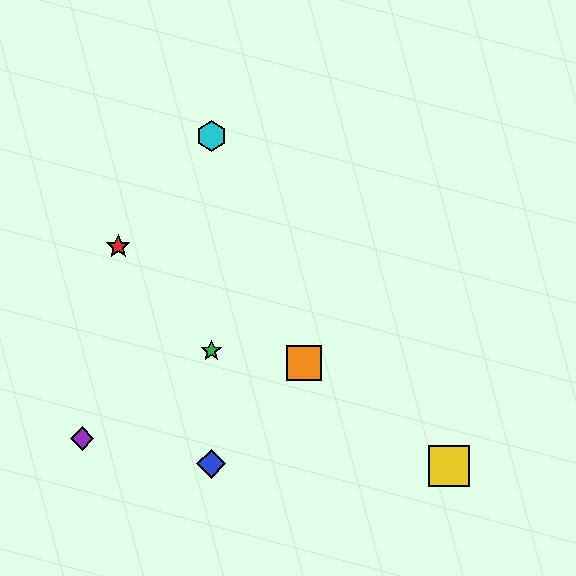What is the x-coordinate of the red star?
The red star is at x≈118.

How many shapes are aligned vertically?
3 shapes (the blue diamond, the green star, the cyan hexagon) are aligned vertically.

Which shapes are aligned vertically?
The blue diamond, the green star, the cyan hexagon are aligned vertically.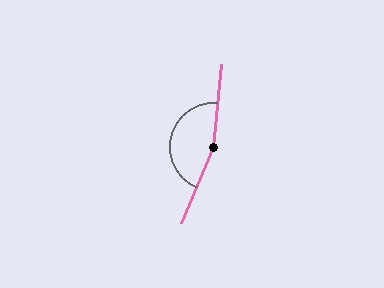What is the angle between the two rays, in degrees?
Approximately 162 degrees.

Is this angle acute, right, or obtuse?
It is obtuse.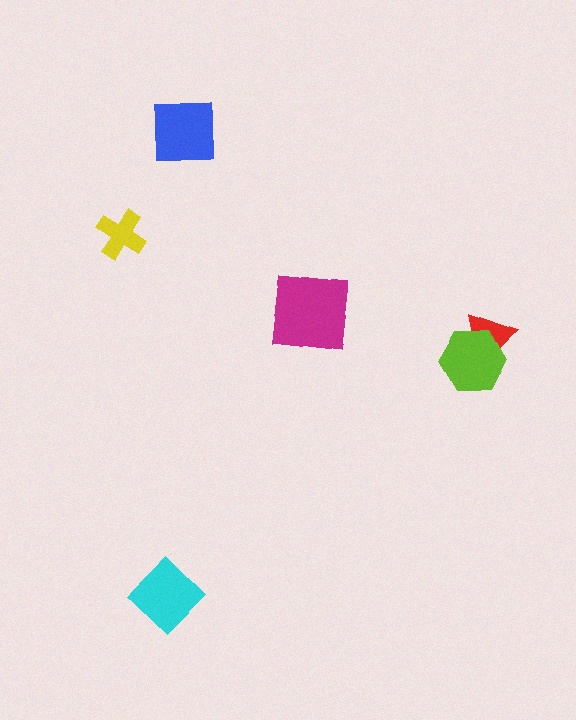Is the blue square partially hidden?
No, no other shape covers it.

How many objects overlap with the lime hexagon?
1 object overlaps with the lime hexagon.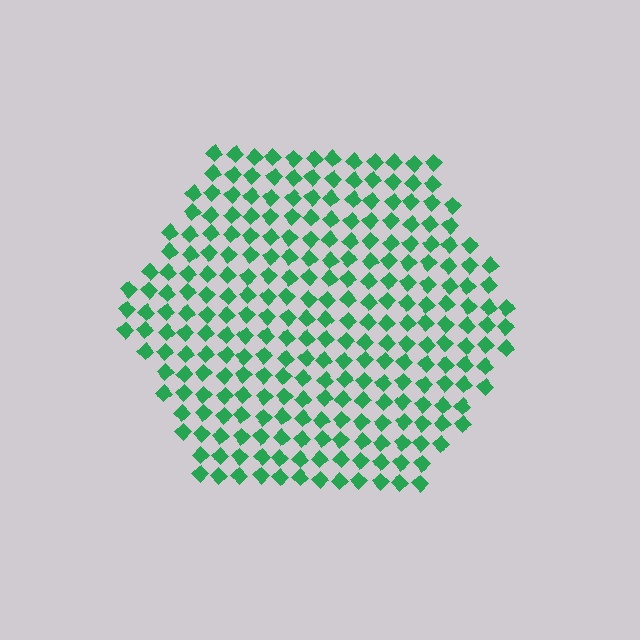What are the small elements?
The small elements are diamonds.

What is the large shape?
The large shape is a hexagon.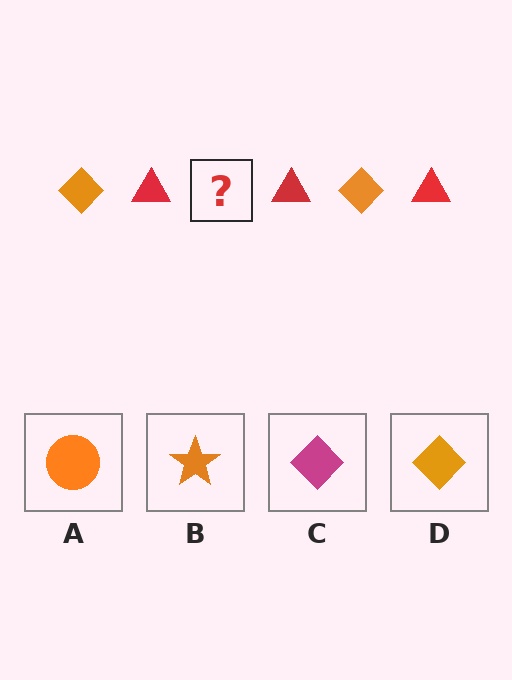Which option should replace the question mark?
Option D.